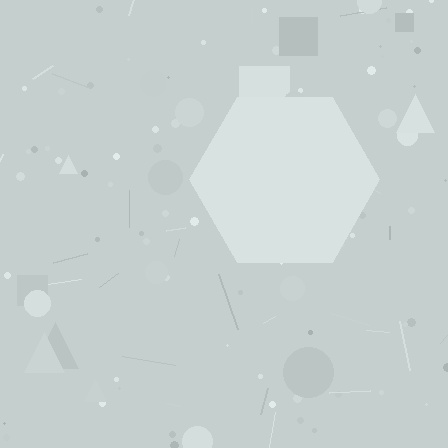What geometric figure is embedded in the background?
A hexagon is embedded in the background.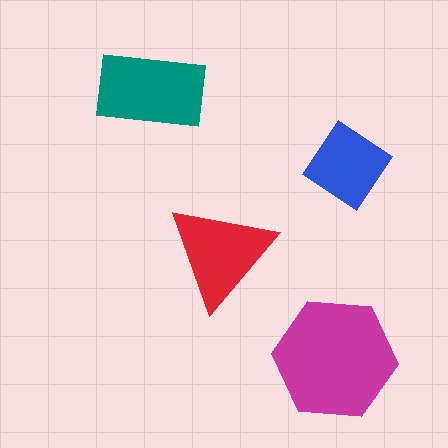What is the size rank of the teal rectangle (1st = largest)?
2nd.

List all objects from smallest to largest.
The blue diamond, the red triangle, the teal rectangle, the magenta hexagon.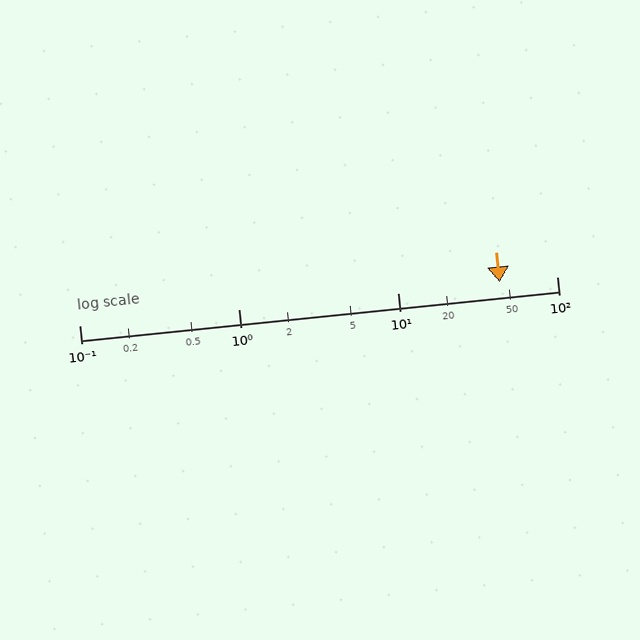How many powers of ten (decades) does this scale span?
The scale spans 3 decades, from 0.1 to 100.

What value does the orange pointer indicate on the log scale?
The pointer indicates approximately 44.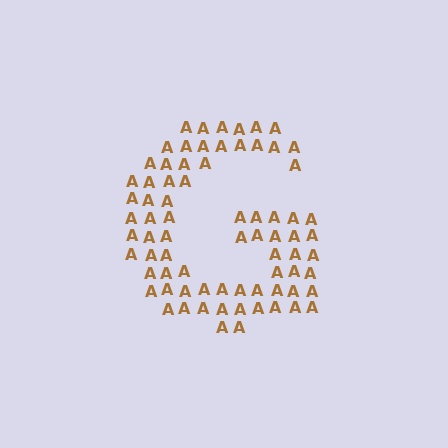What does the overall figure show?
The overall figure shows the letter G.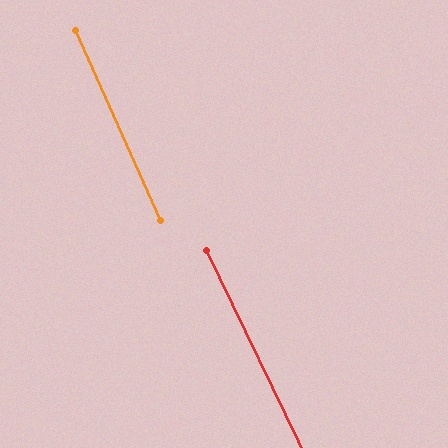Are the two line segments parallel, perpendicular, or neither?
Parallel — their directions differ by only 1.7°.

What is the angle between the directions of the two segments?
Approximately 2 degrees.